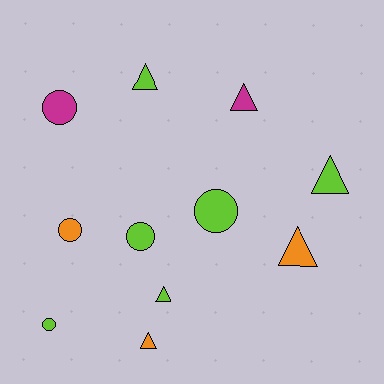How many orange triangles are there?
There are 2 orange triangles.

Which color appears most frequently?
Lime, with 6 objects.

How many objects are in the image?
There are 11 objects.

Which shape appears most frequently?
Triangle, with 6 objects.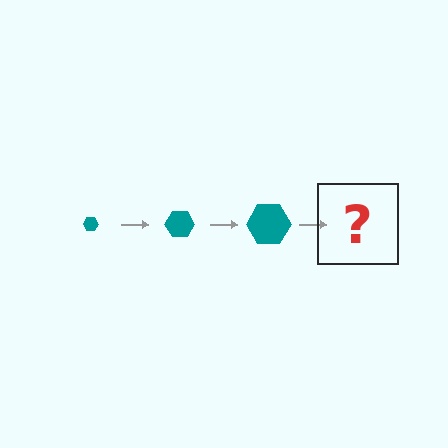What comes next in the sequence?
The next element should be a teal hexagon, larger than the previous one.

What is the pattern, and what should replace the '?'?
The pattern is that the hexagon gets progressively larger each step. The '?' should be a teal hexagon, larger than the previous one.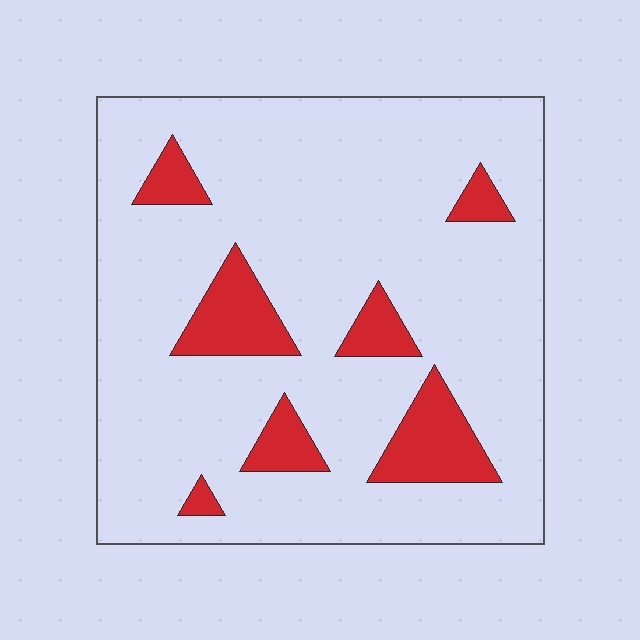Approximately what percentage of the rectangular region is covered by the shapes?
Approximately 15%.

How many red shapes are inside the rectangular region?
7.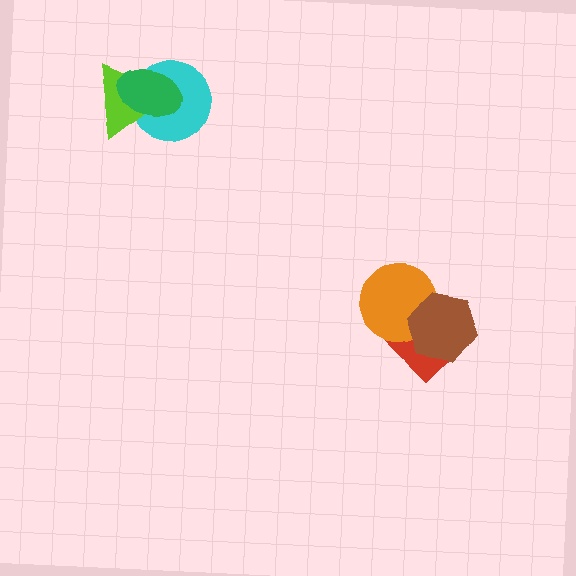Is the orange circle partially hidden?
Yes, it is partially covered by another shape.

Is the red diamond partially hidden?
Yes, it is partially covered by another shape.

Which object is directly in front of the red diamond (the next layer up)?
The orange circle is directly in front of the red diamond.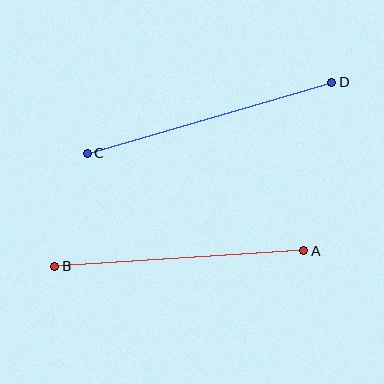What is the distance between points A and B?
The distance is approximately 250 pixels.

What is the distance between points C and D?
The distance is approximately 254 pixels.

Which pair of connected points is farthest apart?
Points C and D are farthest apart.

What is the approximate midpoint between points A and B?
The midpoint is at approximately (179, 258) pixels.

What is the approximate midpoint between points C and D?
The midpoint is at approximately (209, 118) pixels.